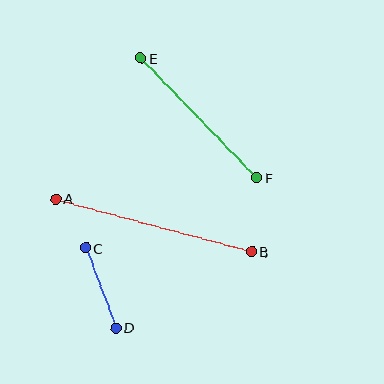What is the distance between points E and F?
The distance is approximately 166 pixels.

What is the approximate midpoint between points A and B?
The midpoint is at approximately (154, 225) pixels.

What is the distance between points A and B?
The distance is approximately 202 pixels.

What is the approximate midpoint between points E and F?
The midpoint is at approximately (199, 118) pixels.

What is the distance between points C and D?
The distance is approximately 86 pixels.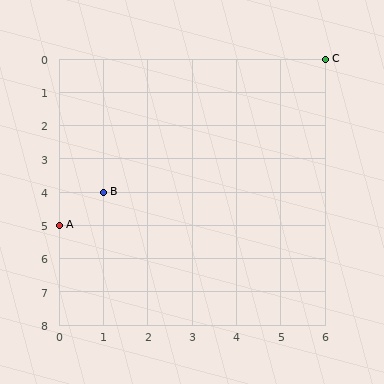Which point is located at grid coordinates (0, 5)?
Point A is at (0, 5).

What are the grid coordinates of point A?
Point A is at grid coordinates (0, 5).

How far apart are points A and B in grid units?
Points A and B are 1 column and 1 row apart (about 1.4 grid units diagonally).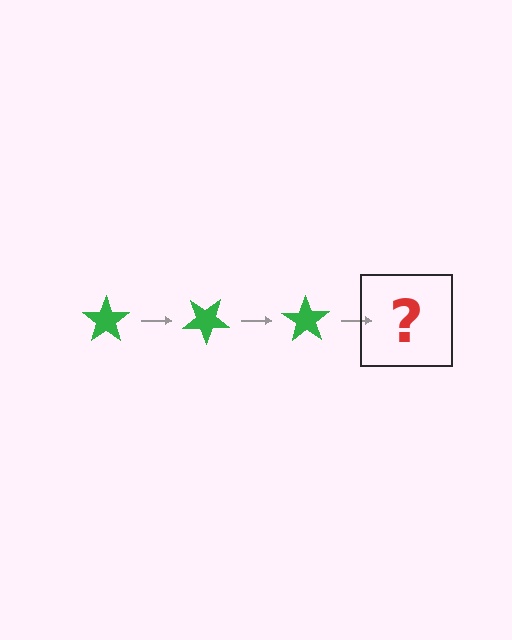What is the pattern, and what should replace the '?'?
The pattern is that the star rotates 35 degrees each step. The '?' should be a green star rotated 105 degrees.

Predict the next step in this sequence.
The next step is a green star rotated 105 degrees.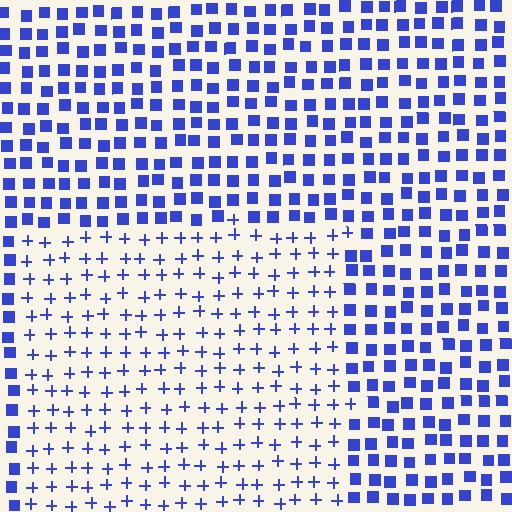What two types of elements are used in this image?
The image uses plus signs inside the rectangle region and squares outside it.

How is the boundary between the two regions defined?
The boundary is defined by a change in element shape: plus signs inside vs. squares outside. All elements share the same color and spacing.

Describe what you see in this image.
The image is filled with small blue elements arranged in a uniform grid. A rectangle-shaped region contains plus signs, while the surrounding area contains squares. The boundary is defined purely by the change in element shape.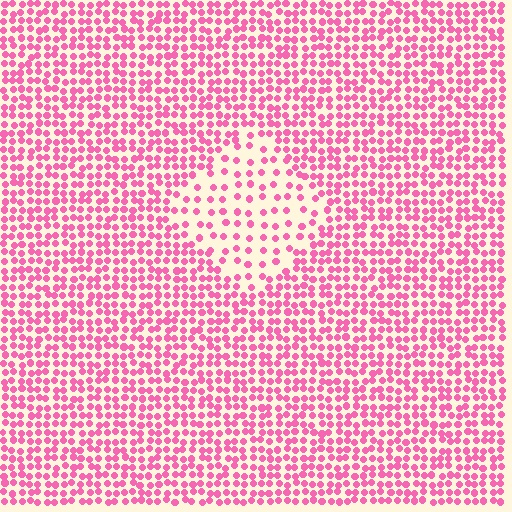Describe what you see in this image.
The image contains small pink elements arranged at two different densities. A diamond-shaped region is visible where the elements are less densely packed than the surrounding area.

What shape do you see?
I see a diamond.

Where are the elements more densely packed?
The elements are more densely packed outside the diamond boundary.